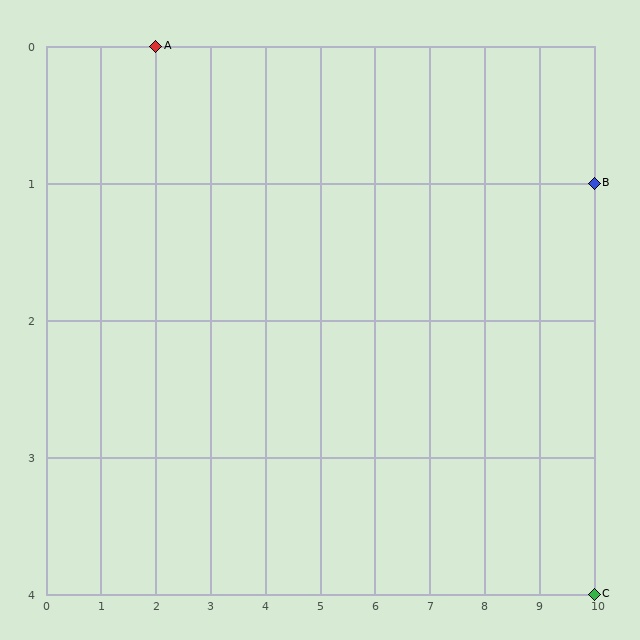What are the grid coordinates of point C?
Point C is at grid coordinates (10, 4).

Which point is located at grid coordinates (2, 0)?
Point A is at (2, 0).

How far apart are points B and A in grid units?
Points B and A are 8 columns and 1 row apart (about 8.1 grid units diagonally).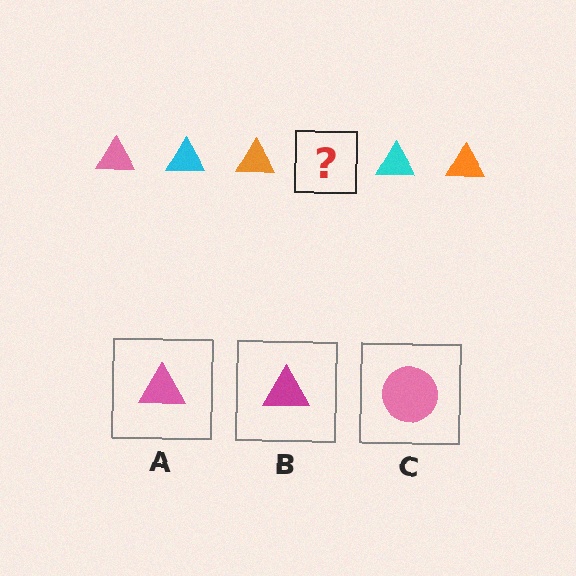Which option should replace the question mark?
Option A.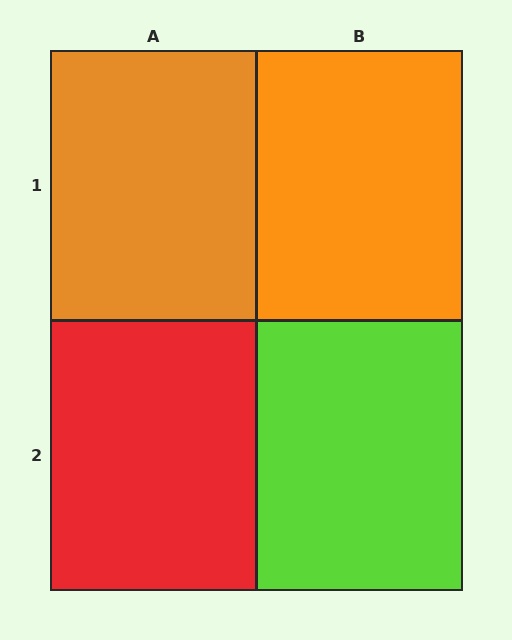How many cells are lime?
1 cell is lime.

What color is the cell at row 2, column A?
Red.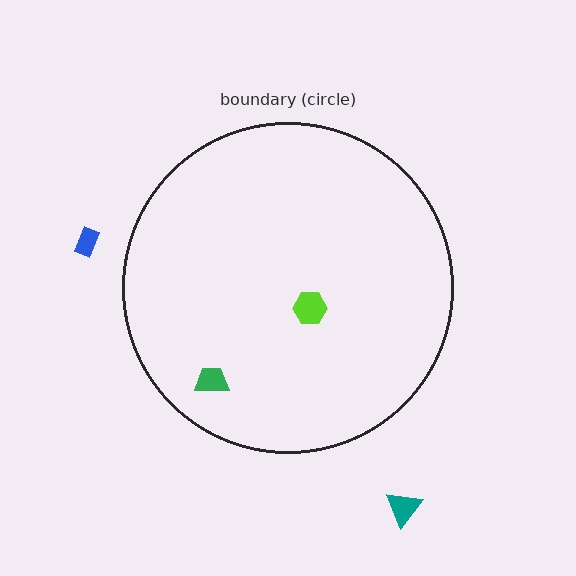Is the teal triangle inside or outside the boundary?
Outside.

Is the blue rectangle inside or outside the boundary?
Outside.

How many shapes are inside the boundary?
2 inside, 2 outside.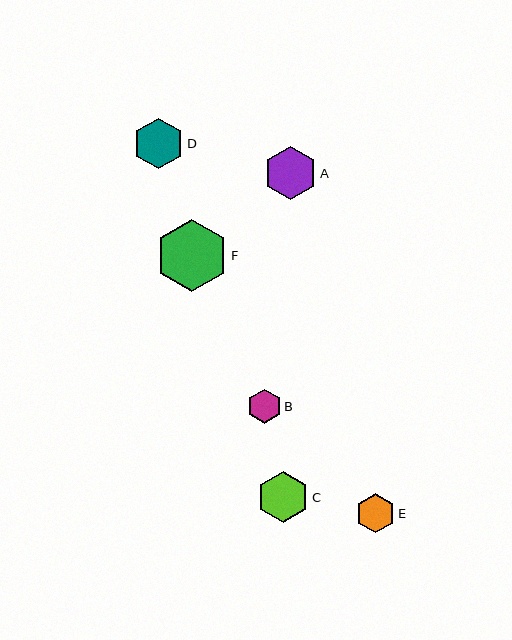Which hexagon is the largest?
Hexagon F is the largest with a size of approximately 72 pixels.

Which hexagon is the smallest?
Hexagon B is the smallest with a size of approximately 34 pixels.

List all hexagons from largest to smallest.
From largest to smallest: F, A, C, D, E, B.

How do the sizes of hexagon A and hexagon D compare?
Hexagon A and hexagon D are approximately the same size.